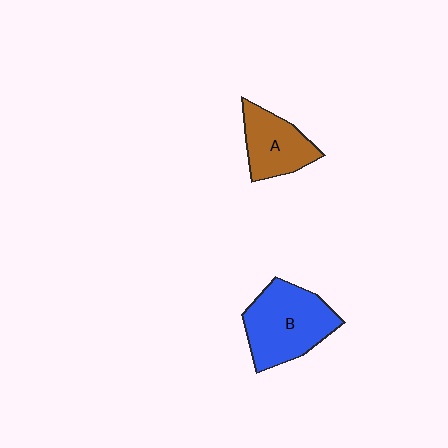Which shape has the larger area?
Shape B (blue).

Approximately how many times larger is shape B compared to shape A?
Approximately 1.5 times.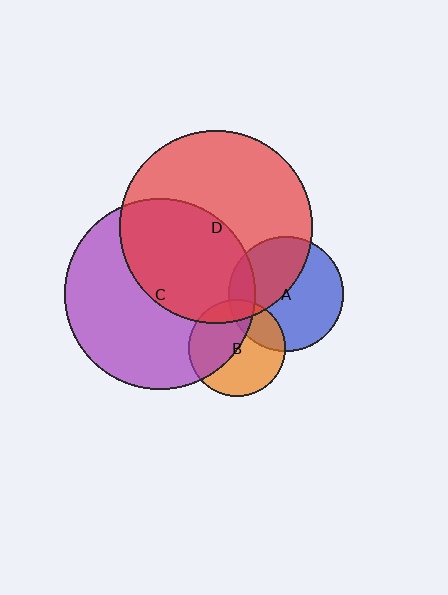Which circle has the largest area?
Circle D (red).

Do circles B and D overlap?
Yes.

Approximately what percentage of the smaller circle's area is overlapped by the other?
Approximately 15%.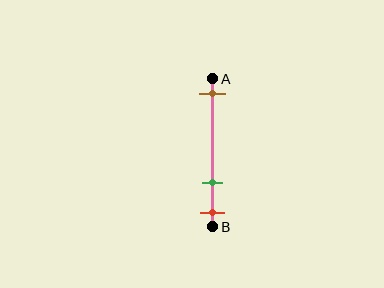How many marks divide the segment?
There are 3 marks dividing the segment.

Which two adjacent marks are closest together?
The green and red marks are the closest adjacent pair.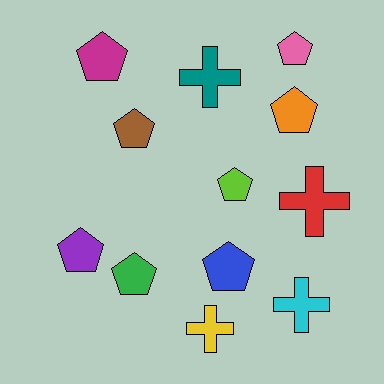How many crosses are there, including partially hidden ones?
There are 4 crosses.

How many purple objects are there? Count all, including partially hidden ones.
There is 1 purple object.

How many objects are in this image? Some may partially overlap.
There are 12 objects.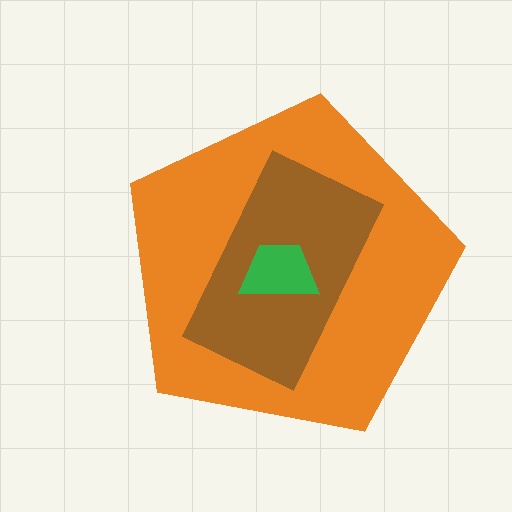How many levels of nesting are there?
3.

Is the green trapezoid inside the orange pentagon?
Yes.